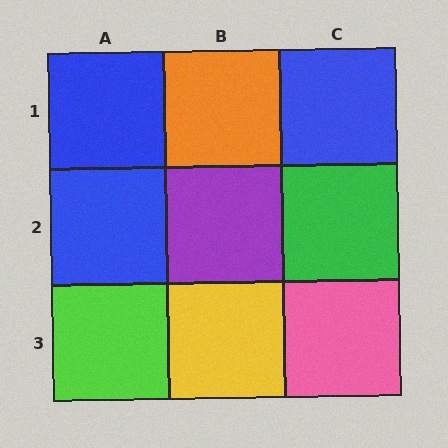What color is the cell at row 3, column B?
Yellow.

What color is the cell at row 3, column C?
Pink.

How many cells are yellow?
1 cell is yellow.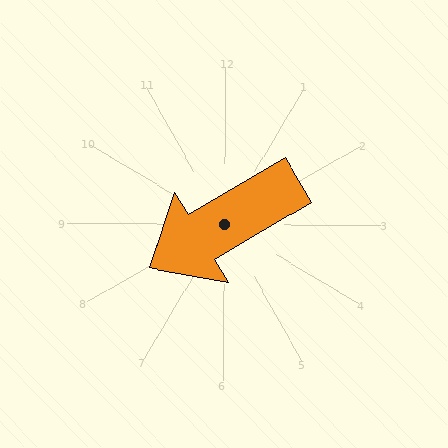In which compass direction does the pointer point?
Southwest.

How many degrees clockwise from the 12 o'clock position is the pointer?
Approximately 239 degrees.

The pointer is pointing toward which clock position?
Roughly 8 o'clock.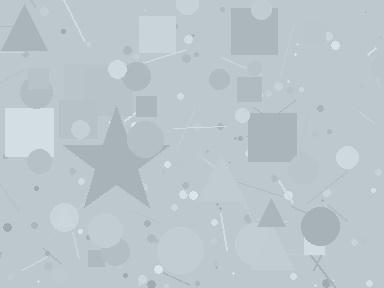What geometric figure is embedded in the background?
A star is embedded in the background.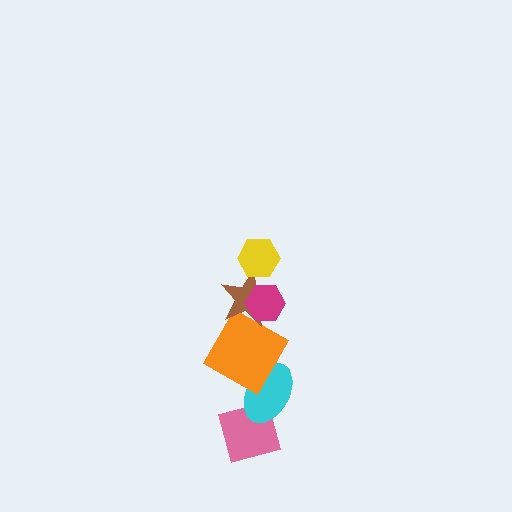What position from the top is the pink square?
The pink square is 6th from the top.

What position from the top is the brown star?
The brown star is 3rd from the top.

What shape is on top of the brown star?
The magenta hexagon is on top of the brown star.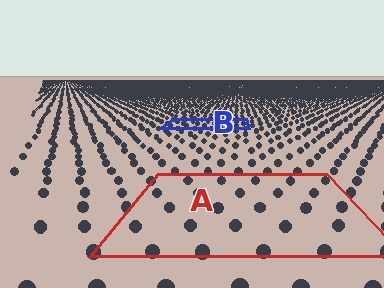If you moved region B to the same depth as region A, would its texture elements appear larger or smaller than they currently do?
They would appear larger. At a closer depth, the same texture elements are projected at a bigger on-screen size.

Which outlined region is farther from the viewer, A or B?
Region B is farther from the viewer — the texture elements inside it appear smaller and more densely packed.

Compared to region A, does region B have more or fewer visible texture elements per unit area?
Region B has more texture elements per unit area — they are packed more densely because it is farther away.